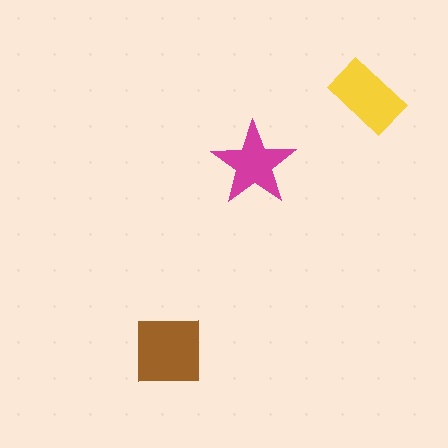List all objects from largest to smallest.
The brown square, the yellow rectangle, the magenta star.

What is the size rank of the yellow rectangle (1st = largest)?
2nd.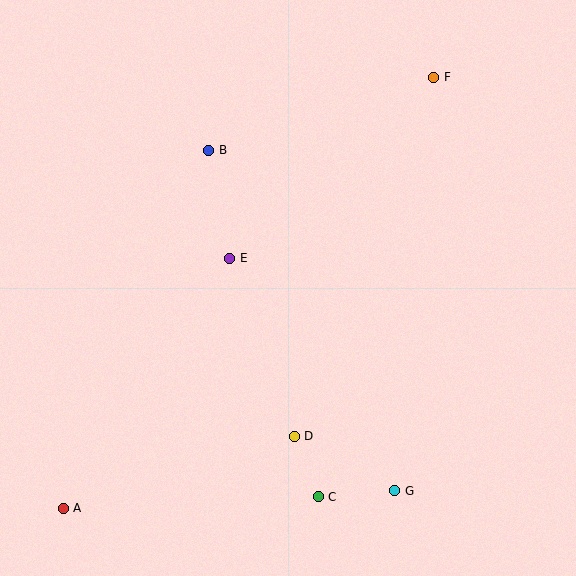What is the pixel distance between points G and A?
The distance between G and A is 332 pixels.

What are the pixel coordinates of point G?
Point G is at (395, 491).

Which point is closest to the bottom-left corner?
Point A is closest to the bottom-left corner.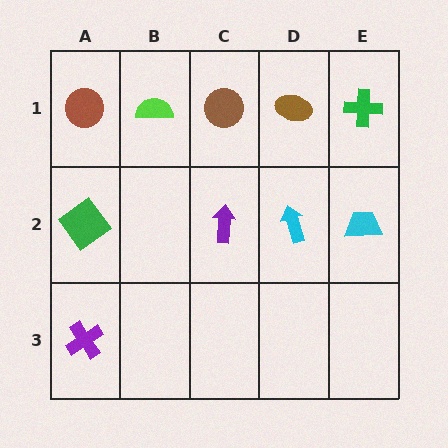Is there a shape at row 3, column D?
No, that cell is empty.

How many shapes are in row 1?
5 shapes.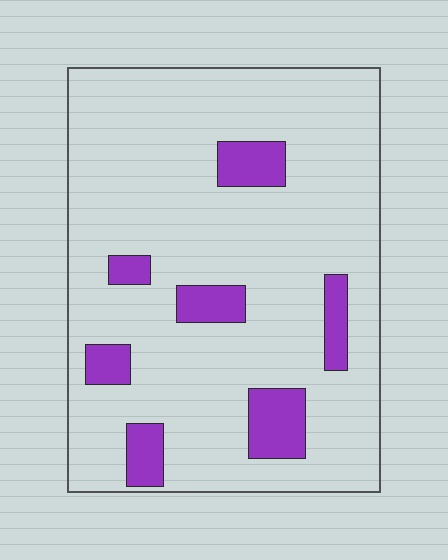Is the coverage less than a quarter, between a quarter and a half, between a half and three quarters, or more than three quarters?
Less than a quarter.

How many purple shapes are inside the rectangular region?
7.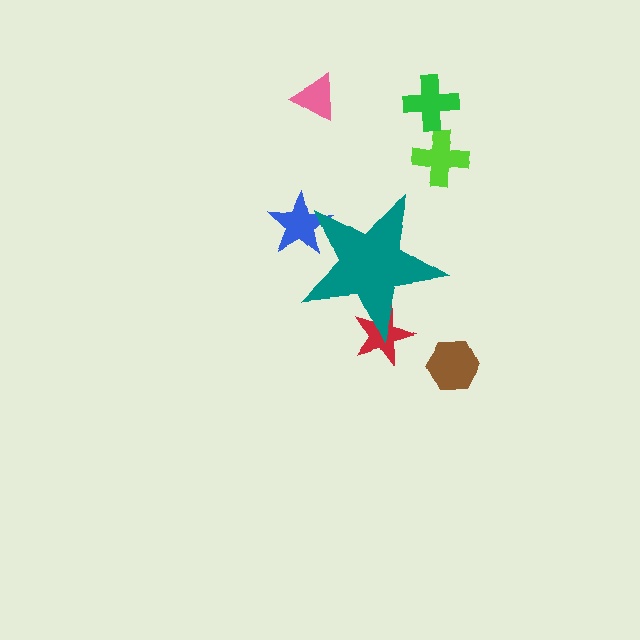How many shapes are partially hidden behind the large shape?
2 shapes are partially hidden.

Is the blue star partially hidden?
Yes, the blue star is partially hidden behind the teal star.